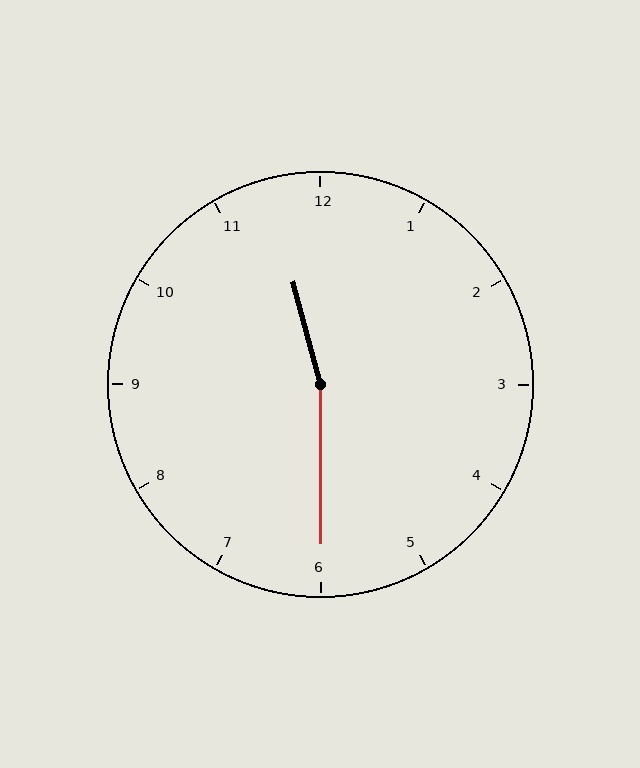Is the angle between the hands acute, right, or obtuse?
It is obtuse.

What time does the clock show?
11:30.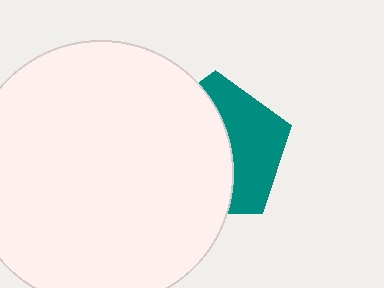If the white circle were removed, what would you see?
You would see the complete teal pentagon.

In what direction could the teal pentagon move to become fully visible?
The teal pentagon could move right. That would shift it out from behind the white circle entirely.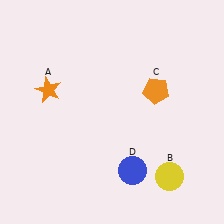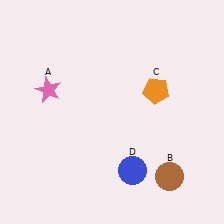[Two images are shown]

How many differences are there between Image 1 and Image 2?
There are 2 differences between the two images.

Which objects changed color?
A changed from orange to pink. B changed from yellow to brown.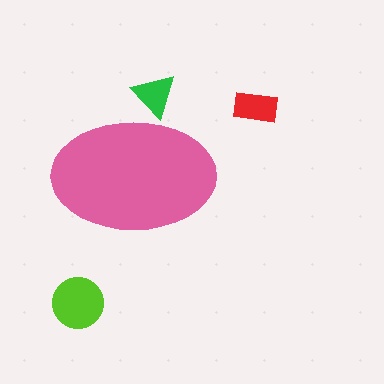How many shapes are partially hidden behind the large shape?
1 shape is partially hidden.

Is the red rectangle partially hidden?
No, the red rectangle is fully visible.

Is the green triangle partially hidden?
Yes, the green triangle is partially hidden behind the pink ellipse.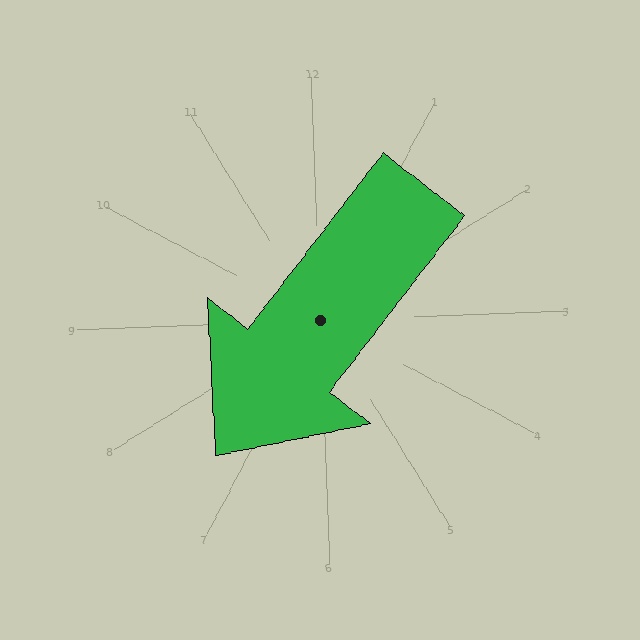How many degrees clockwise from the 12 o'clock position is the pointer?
Approximately 220 degrees.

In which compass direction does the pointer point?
Southwest.